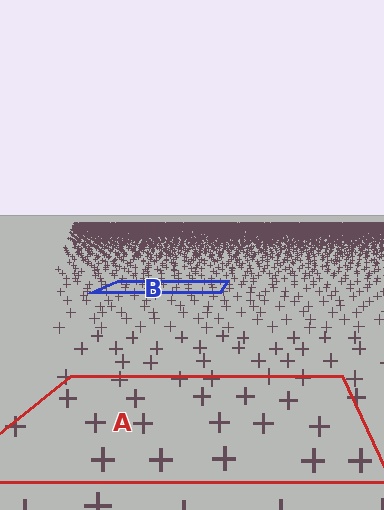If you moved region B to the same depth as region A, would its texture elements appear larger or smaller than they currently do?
They would appear larger. At a closer depth, the same texture elements are projected at a bigger on-screen size.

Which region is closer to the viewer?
Region A is closer. The texture elements there are larger and more spread out.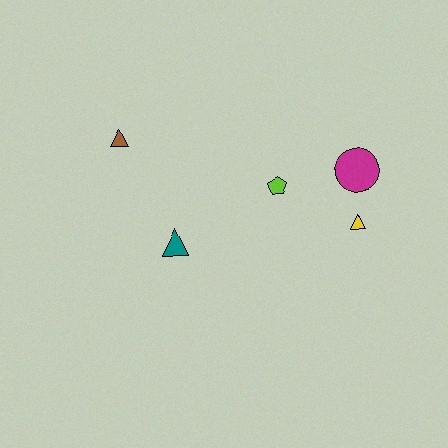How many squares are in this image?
There are no squares.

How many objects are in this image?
There are 5 objects.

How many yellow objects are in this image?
There is 1 yellow object.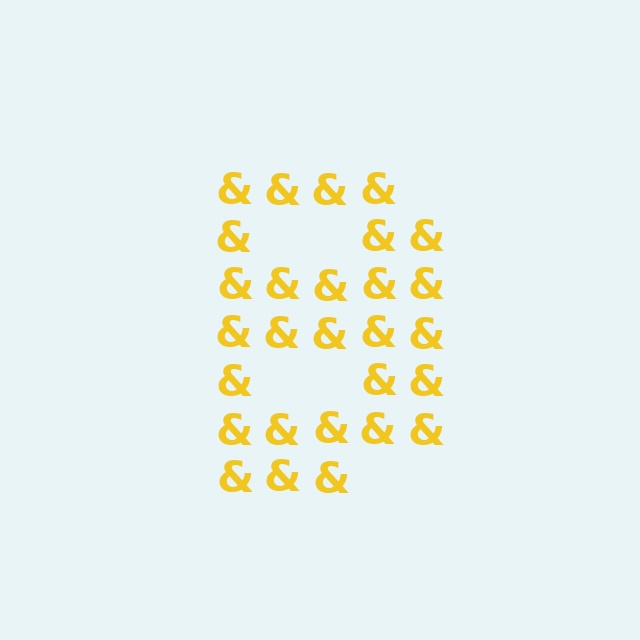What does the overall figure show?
The overall figure shows the letter B.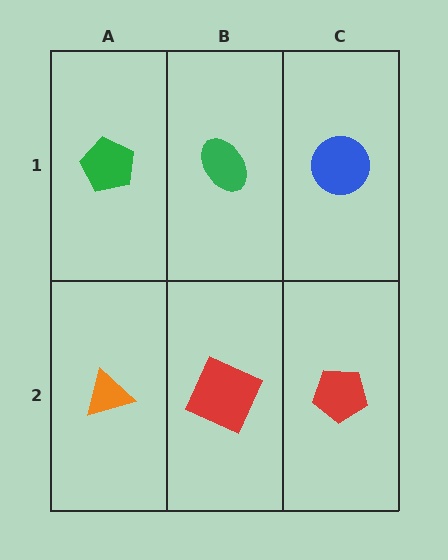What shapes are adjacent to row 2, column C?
A blue circle (row 1, column C), a red square (row 2, column B).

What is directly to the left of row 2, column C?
A red square.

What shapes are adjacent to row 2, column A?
A green pentagon (row 1, column A), a red square (row 2, column B).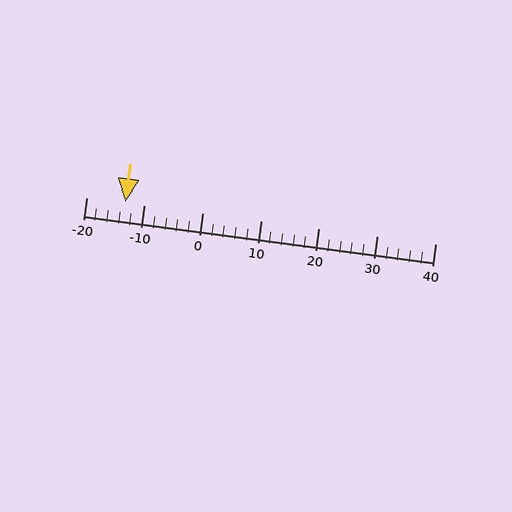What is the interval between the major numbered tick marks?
The major tick marks are spaced 10 units apart.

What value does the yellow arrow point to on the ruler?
The yellow arrow points to approximately -13.